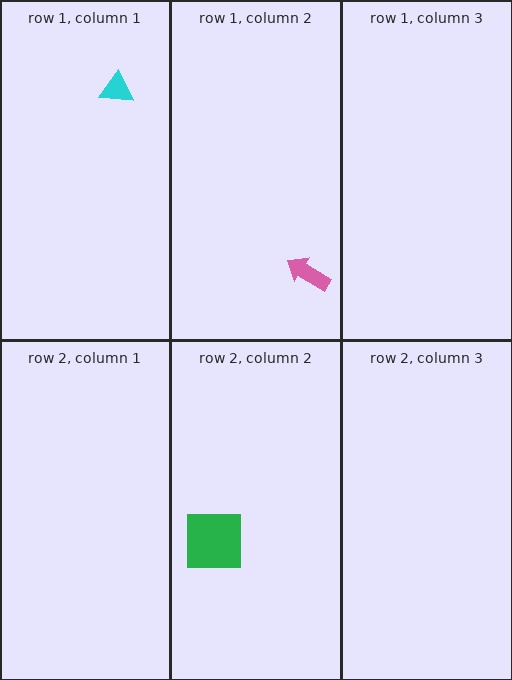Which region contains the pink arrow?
The row 1, column 2 region.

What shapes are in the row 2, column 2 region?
The green square.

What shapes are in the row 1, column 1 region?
The cyan triangle.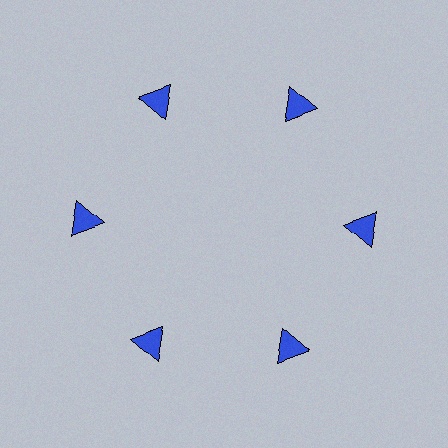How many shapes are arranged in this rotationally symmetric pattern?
There are 6 shapes, arranged in 6 groups of 1.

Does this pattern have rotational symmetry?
Yes, this pattern has 6-fold rotational symmetry. It looks the same after rotating 60 degrees around the center.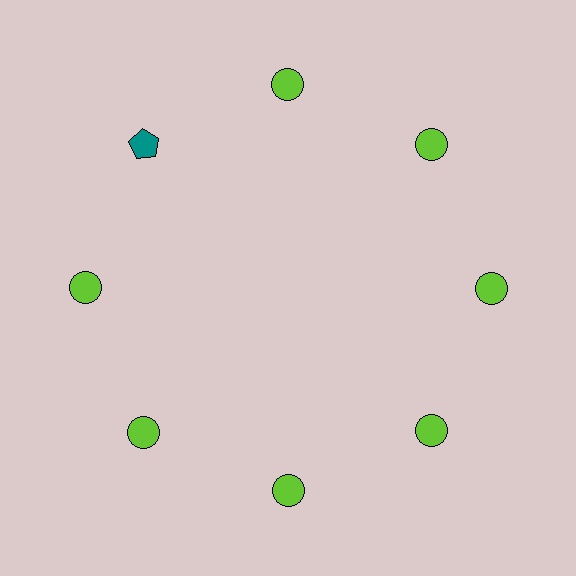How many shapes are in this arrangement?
There are 8 shapes arranged in a ring pattern.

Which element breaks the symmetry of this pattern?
The teal pentagon at roughly the 10 o'clock position breaks the symmetry. All other shapes are lime circles.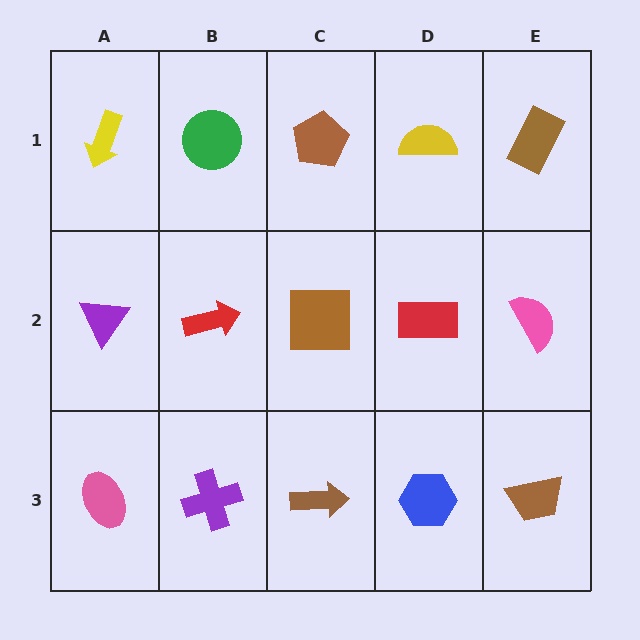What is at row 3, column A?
A pink ellipse.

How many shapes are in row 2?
5 shapes.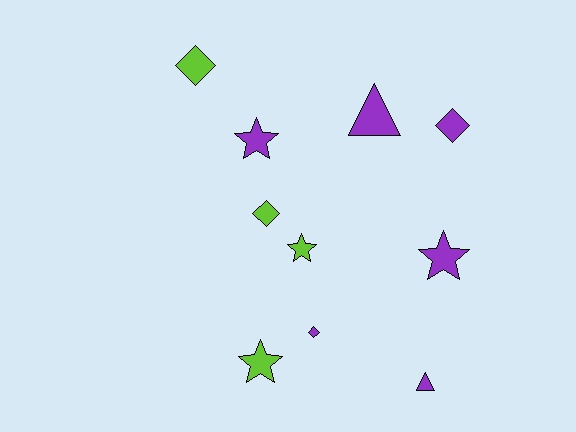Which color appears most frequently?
Purple, with 6 objects.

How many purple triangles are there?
There are 2 purple triangles.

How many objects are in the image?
There are 10 objects.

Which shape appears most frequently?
Diamond, with 4 objects.